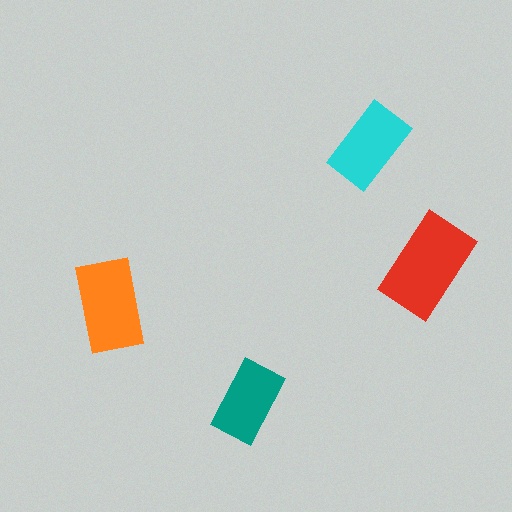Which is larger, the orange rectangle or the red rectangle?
The red one.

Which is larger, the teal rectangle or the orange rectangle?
The orange one.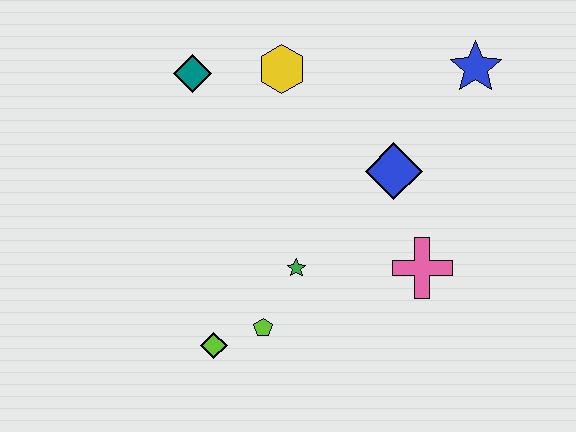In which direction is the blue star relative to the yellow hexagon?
The blue star is to the right of the yellow hexagon.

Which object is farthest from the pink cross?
The teal diamond is farthest from the pink cross.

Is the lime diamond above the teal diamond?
No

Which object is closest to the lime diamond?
The lime pentagon is closest to the lime diamond.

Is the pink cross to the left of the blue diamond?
No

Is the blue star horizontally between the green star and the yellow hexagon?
No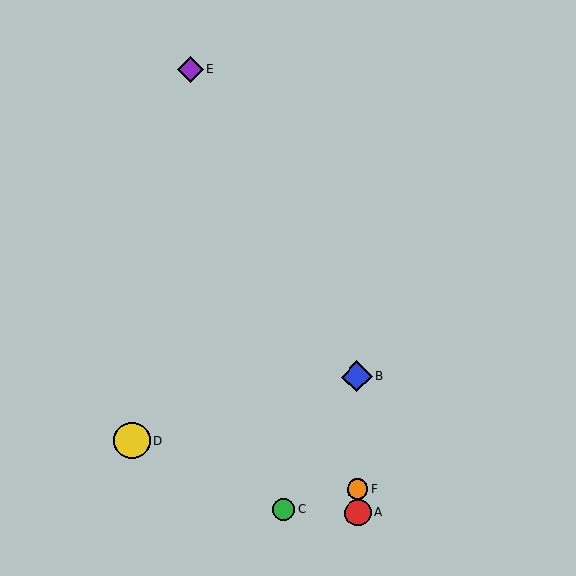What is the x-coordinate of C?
Object C is at x≈283.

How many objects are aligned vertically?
3 objects (A, B, F) are aligned vertically.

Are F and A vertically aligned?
Yes, both are at x≈357.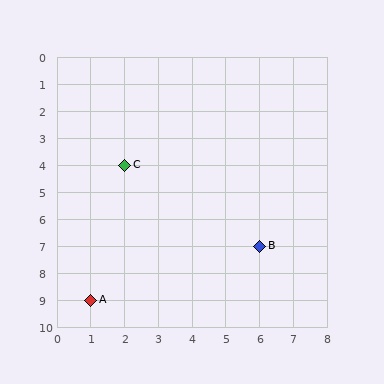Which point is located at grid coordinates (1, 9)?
Point A is at (1, 9).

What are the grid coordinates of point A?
Point A is at grid coordinates (1, 9).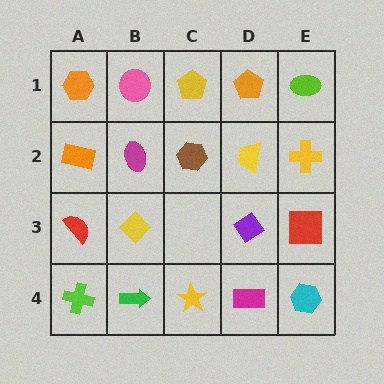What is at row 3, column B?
A yellow diamond.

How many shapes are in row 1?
5 shapes.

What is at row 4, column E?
A cyan hexagon.